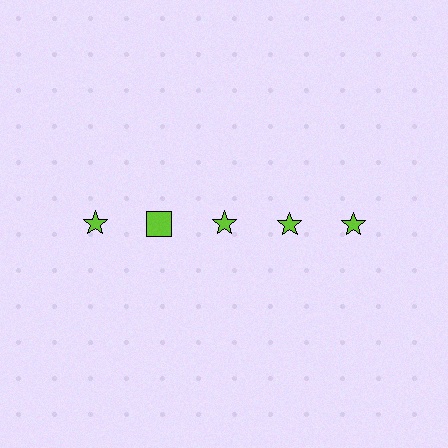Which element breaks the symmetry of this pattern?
The lime square in the top row, second from left column breaks the symmetry. All other shapes are lime stars.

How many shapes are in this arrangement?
There are 5 shapes arranged in a grid pattern.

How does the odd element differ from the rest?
It has a different shape: square instead of star.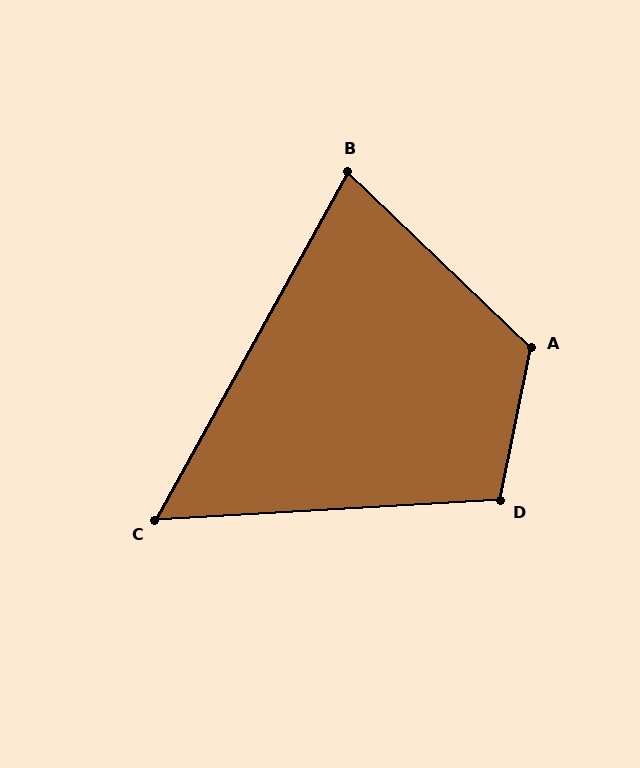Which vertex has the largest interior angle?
A, at approximately 122 degrees.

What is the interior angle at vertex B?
Approximately 75 degrees (acute).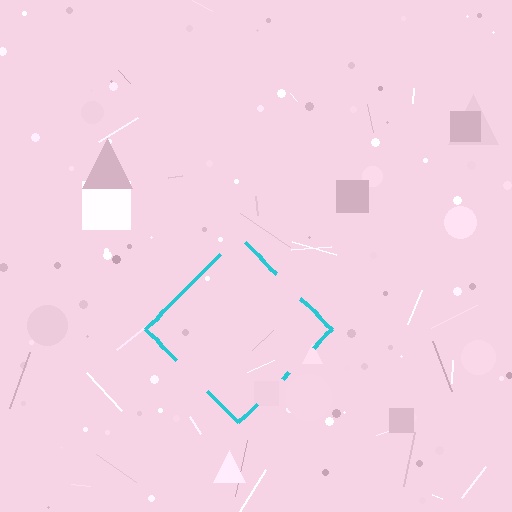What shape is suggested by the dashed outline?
The dashed outline suggests a diamond.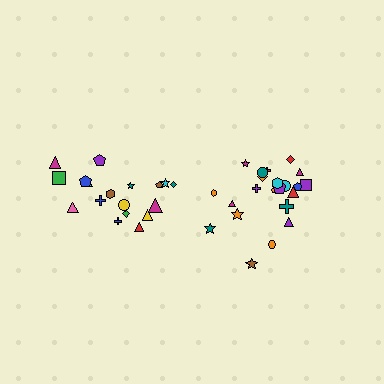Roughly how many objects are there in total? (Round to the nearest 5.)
Roughly 40 objects in total.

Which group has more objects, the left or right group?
The right group.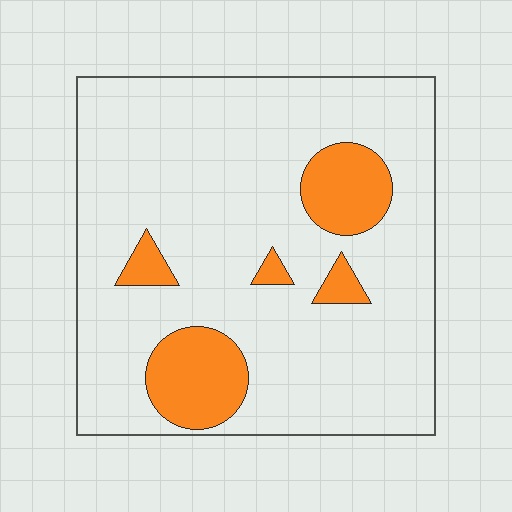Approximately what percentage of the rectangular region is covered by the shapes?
Approximately 15%.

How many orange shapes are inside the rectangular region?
5.